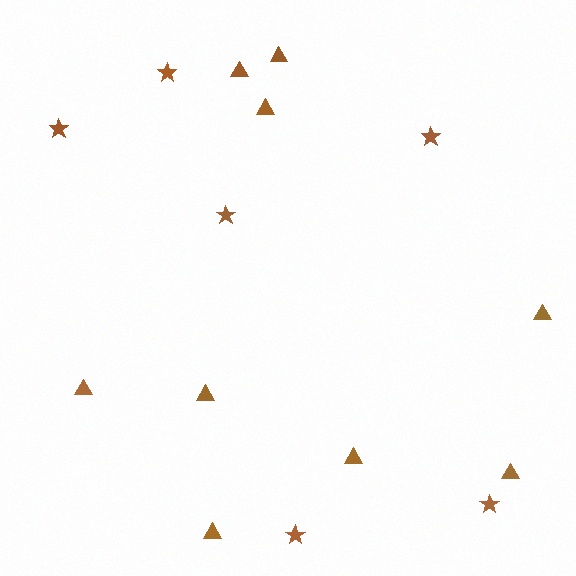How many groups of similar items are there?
There are 2 groups: one group of stars (6) and one group of triangles (9).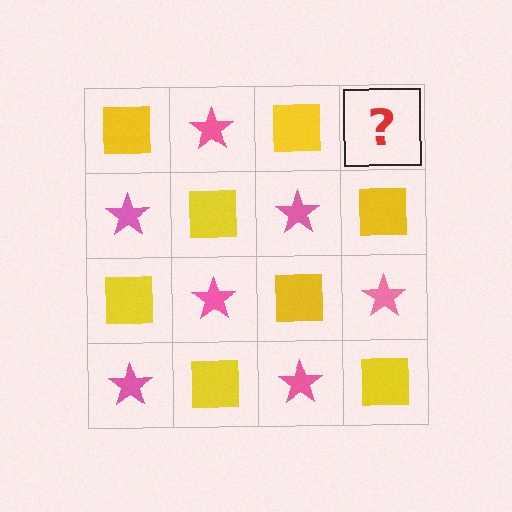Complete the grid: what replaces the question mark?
The question mark should be replaced with a pink star.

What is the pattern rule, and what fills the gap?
The rule is that it alternates yellow square and pink star in a checkerboard pattern. The gap should be filled with a pink star.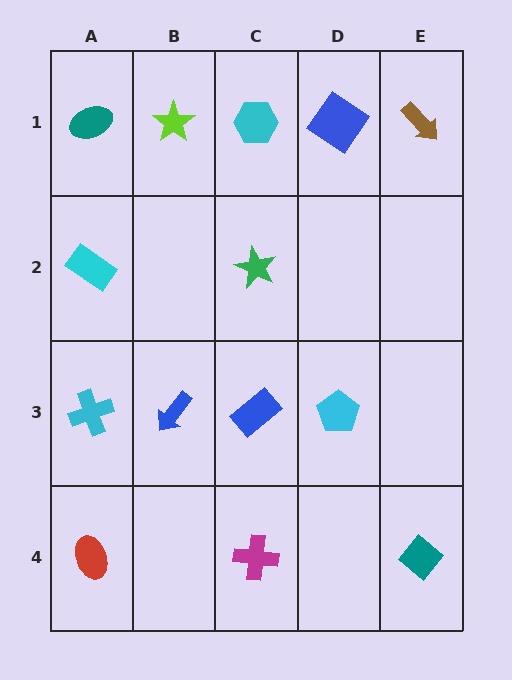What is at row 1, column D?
A blue diamond.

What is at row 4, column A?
A red ellipse.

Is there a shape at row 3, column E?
No, that cell is empty.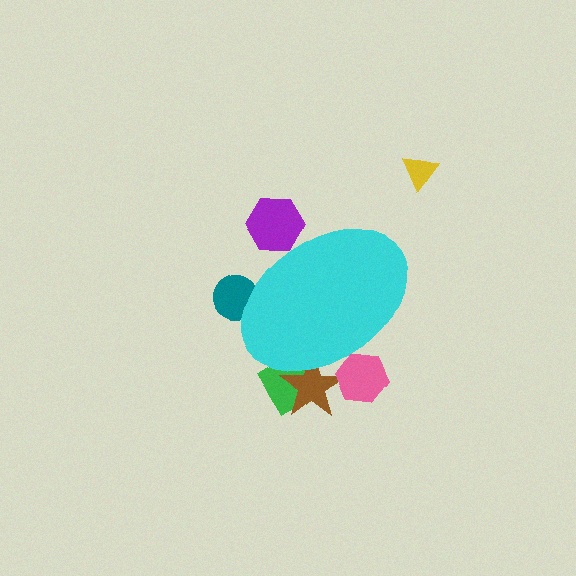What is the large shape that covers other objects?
A cyan ellipse.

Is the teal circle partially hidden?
Yes, the teal circle is partially hidden behind the cyan ellipse.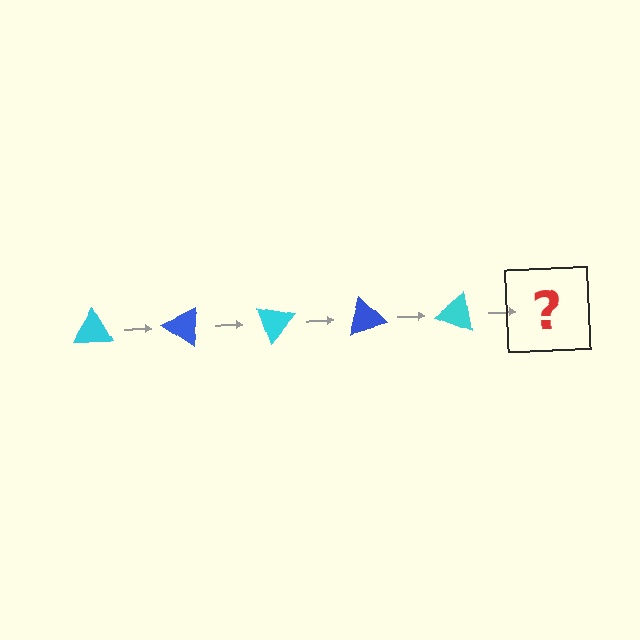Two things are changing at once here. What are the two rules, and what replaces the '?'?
The two rules are that it rotates 35 degrees each step and the color cycles through cyan and blue. The '?' should be a blue triangle, rotated 175 degrees from the start.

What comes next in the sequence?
The next element should be a blue triangle, rotated 175 degrees from the start.